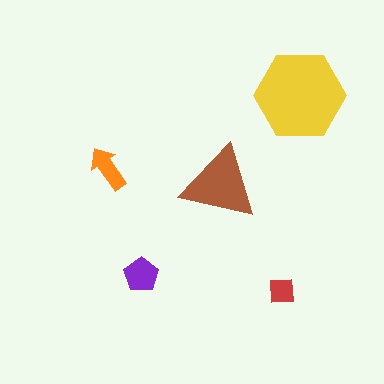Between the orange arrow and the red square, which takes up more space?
The orange arrow.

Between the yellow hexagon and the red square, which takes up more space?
The yellow hexagon.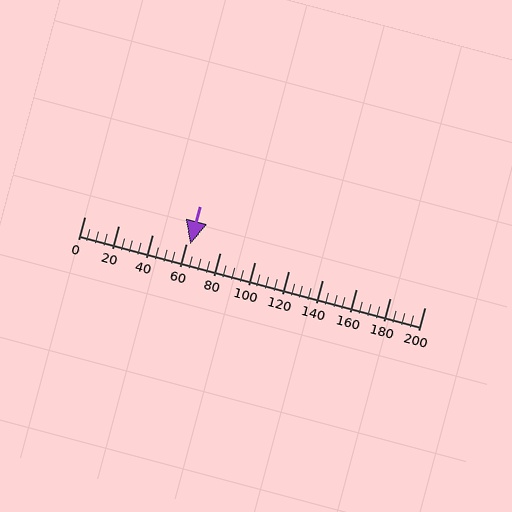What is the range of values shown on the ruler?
The ruler shows values from 0 to 200.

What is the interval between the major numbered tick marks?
The major tick marks are spaced 20 units apart.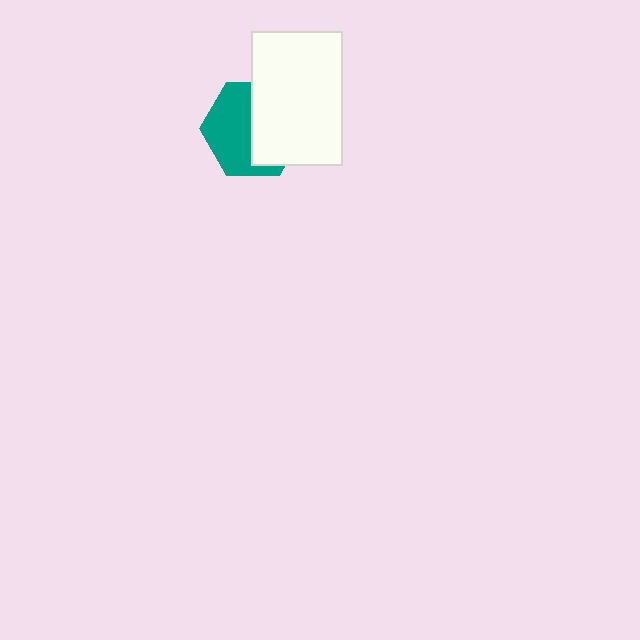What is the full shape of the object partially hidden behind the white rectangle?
The partially hidden object is a teal hexagon.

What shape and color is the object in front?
The object in front is a white rectangle.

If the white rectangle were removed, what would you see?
You would see the complete teal hexagon.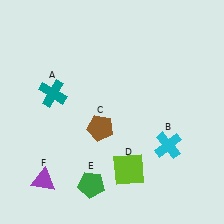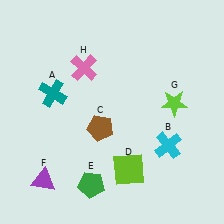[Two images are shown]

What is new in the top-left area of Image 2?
A pink cross (H) was added in the top-left area of Image 2.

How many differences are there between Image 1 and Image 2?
There are 2 differences between the two images.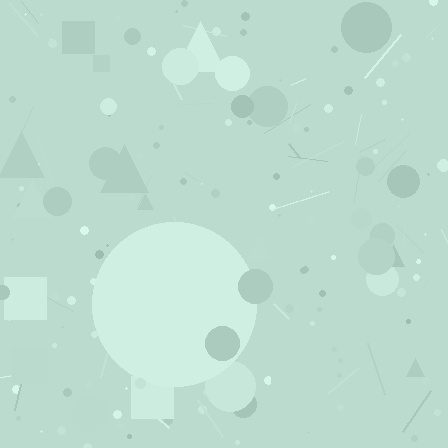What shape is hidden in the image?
A circle is hidden in the image.